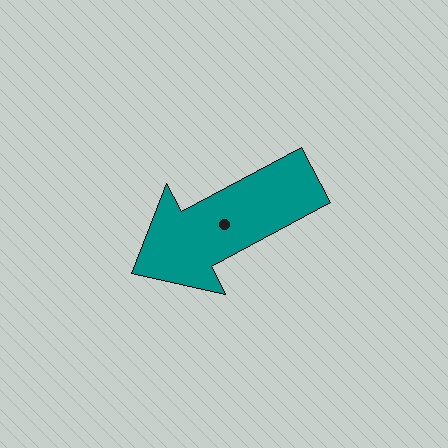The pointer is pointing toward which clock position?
Roughly 8 o'clock.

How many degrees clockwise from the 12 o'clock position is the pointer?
Approximately 242 degrees.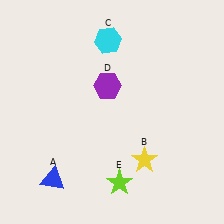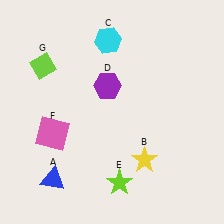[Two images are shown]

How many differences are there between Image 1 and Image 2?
There are 2 differences between the two images.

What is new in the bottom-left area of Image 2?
A pink square (F) was added in the bottom-left area of Image 2.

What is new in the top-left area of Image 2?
A lime diamond (G) was added in the top-left area of Image 2.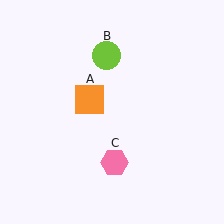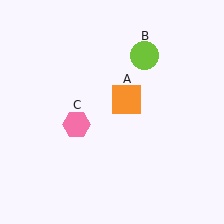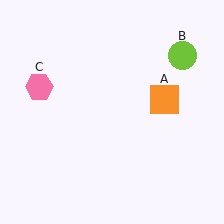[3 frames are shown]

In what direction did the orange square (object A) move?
The orange square (object A) moved right.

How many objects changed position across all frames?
3 objects changed position: orange square (object A), lime circle (object B), pink hexagon (object C).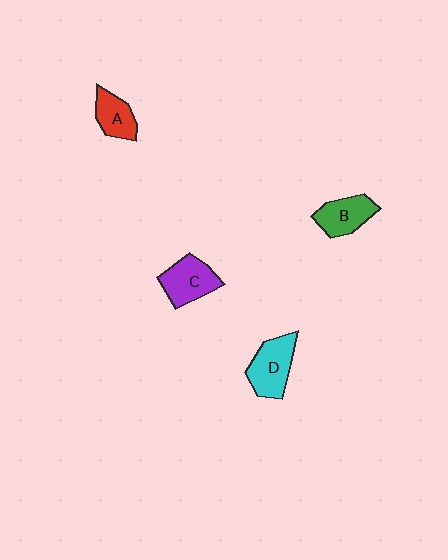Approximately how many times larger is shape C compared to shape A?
Approximately 1.3 times.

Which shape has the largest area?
Shape D (cyan).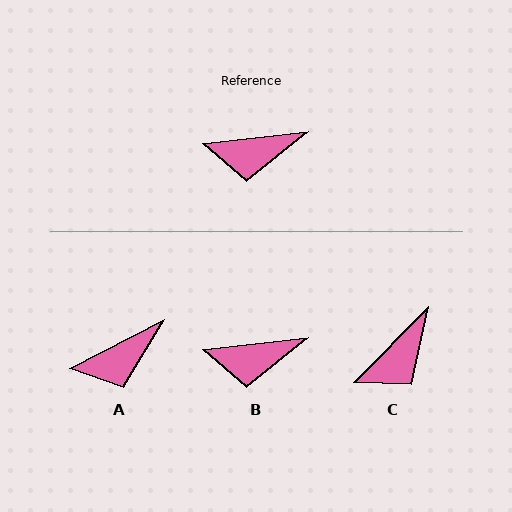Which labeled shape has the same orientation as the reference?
B.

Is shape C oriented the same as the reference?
No, it is off by about 39 degrees.